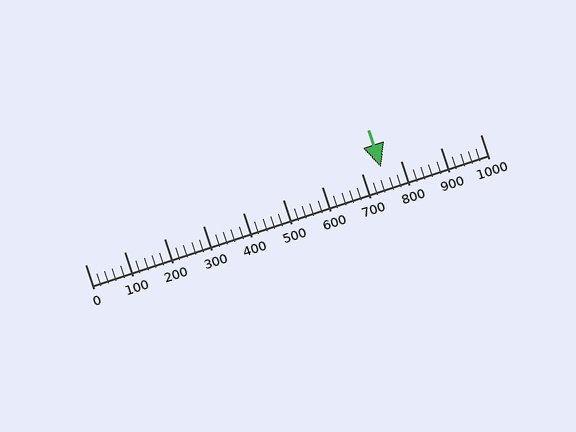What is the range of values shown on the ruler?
The ruler shows values from 0 to 1000.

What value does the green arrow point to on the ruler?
The green arrow points to approximately 749.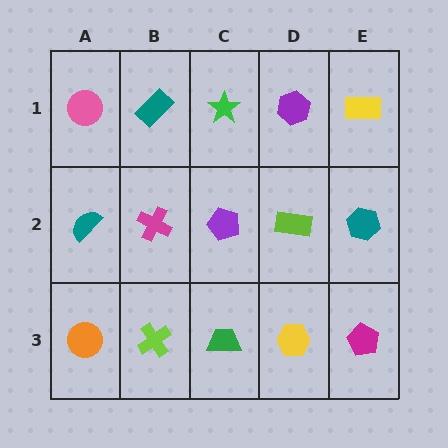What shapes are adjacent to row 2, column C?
A green star (row 1, column C), a green trapezoid (row 3, column C), a magenta cross (row 2, column B), a lime rectangle (row 2, column D).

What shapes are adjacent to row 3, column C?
A purple pentagon (row 2, column C), a lime cross (row 3, column B), a yellow hexagon (row 3, column D).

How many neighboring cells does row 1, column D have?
3.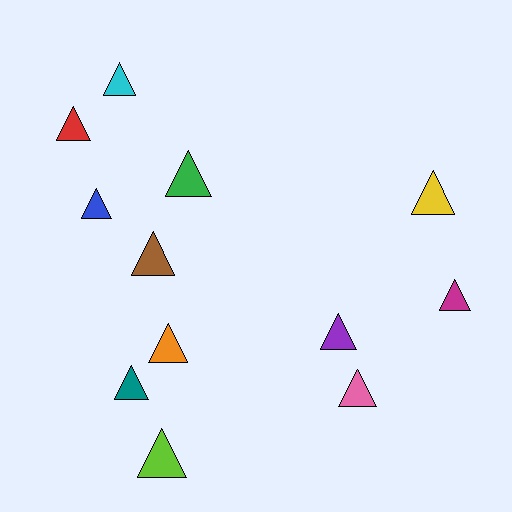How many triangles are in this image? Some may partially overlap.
There are 12 triangles.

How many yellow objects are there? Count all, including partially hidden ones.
There is 1 yellow object.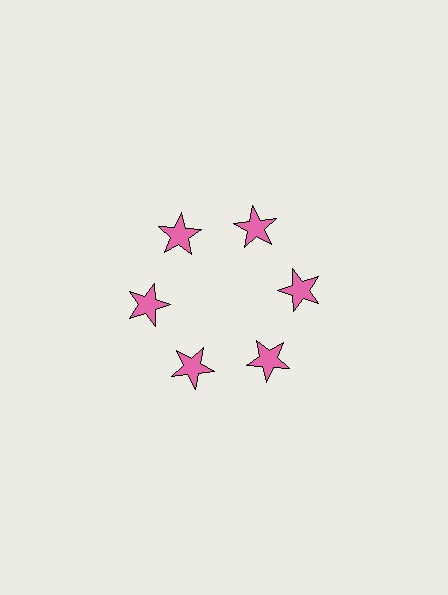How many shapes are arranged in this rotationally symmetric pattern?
There are 6 shapes, arranged in 6 groups of 1.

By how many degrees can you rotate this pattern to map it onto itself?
The pattern maps onto itself every 60 degrees of rotation.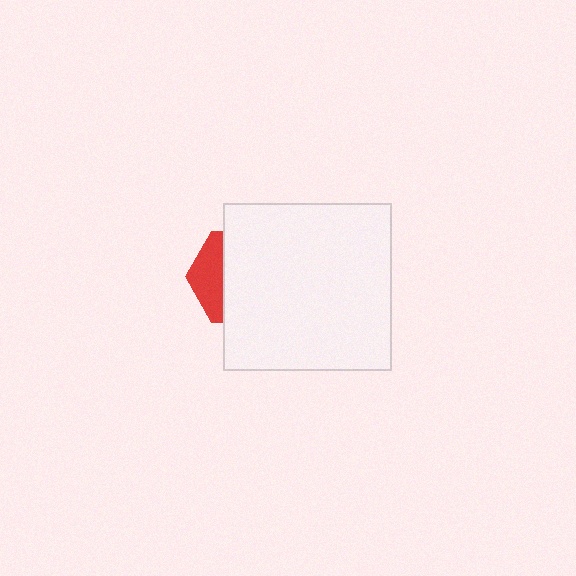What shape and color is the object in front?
The object in front is a white square.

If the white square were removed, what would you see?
You would see the complete red hexagon.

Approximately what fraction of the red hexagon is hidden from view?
Roughly 68% of the red hexagon is hidden behind the white square.